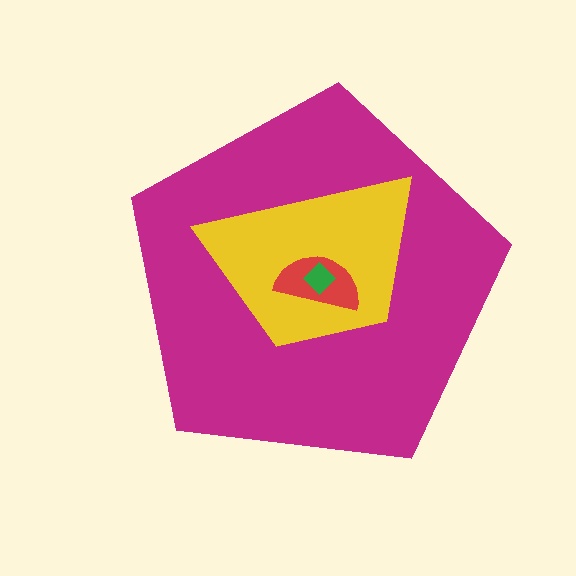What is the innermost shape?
The green diamond.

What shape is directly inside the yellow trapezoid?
The red semicircle.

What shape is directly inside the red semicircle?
The green diamond.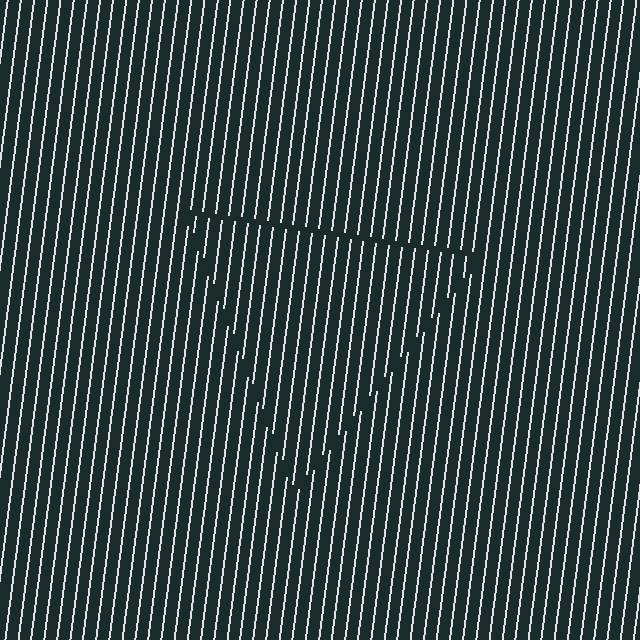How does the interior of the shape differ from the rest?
The interior of the shape contains the same grating, shifted by half a period — the contour is defined by the phase discontinuity where line-ends from the inner and outer gratings abut.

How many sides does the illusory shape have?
3 sides — the line-ends trace a triangle.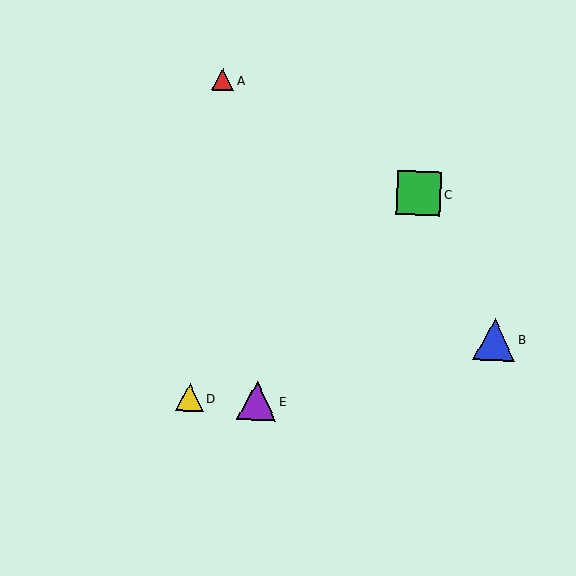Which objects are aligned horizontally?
Objects D, E are aligned horizontally.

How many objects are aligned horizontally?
2 objects (D, E) are aligned horizontally.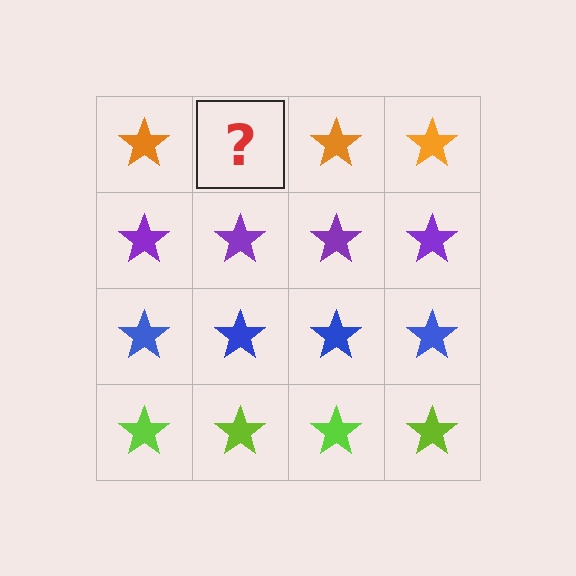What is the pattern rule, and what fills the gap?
The rule is that each row has a consistent color. The gap should be filled with an orange star.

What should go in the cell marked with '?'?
The missing cell should contain an orange star.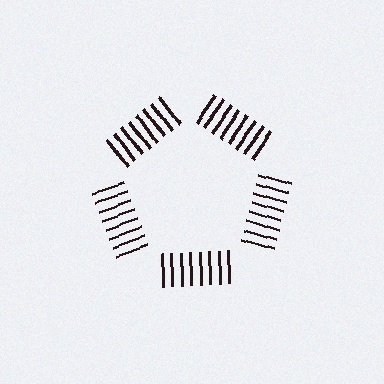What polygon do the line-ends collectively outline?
An illusory pentagon — the line segments terminate on its edges but no continuous stroke is drawn.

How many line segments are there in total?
40 — 8 along each of the 5 edges.